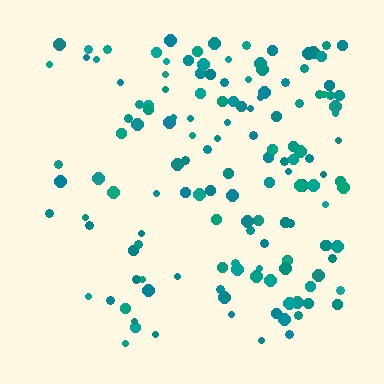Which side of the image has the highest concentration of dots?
The right.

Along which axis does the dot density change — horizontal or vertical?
Horizontal.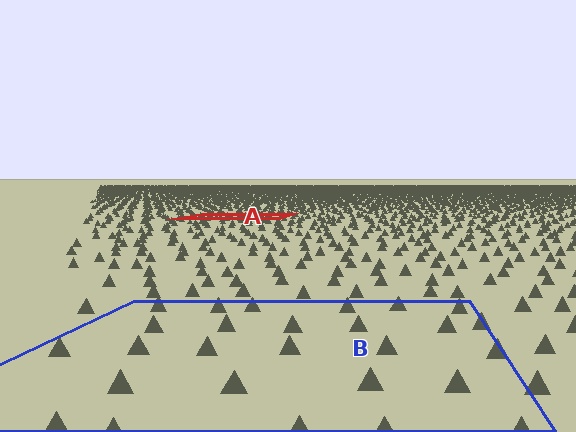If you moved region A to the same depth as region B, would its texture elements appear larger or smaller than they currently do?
They would appear larger. At a closer depth, the same texture elements are projected at a bigger on-screen size.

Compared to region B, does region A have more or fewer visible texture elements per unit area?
Region A has more texture elements per unit area — they are packed more densely because it is farther away.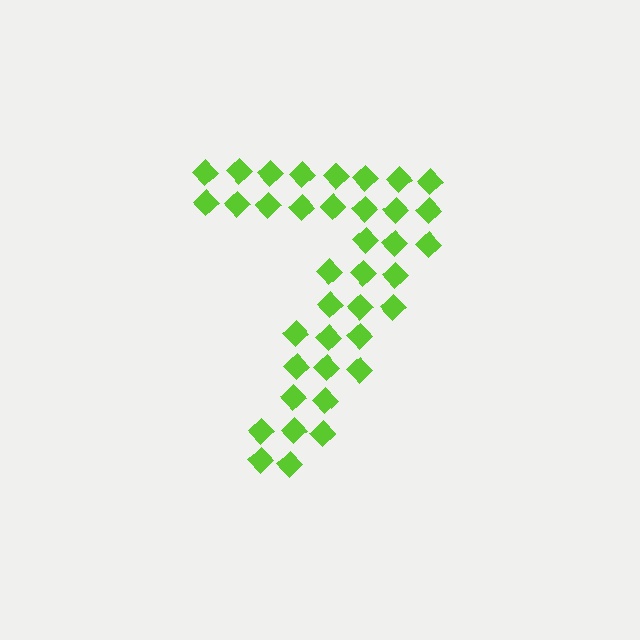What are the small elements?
The small elements are diamonds.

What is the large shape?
The large shape is the digit 7.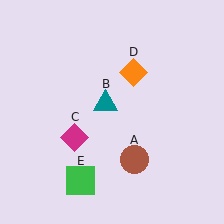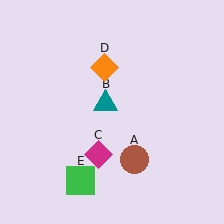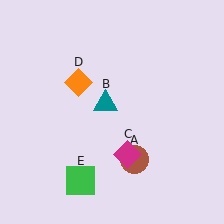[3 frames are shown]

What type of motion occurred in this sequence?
The magenta diamond (object C), orange diamond (object D) rotated counterclockwise around the center of the scene.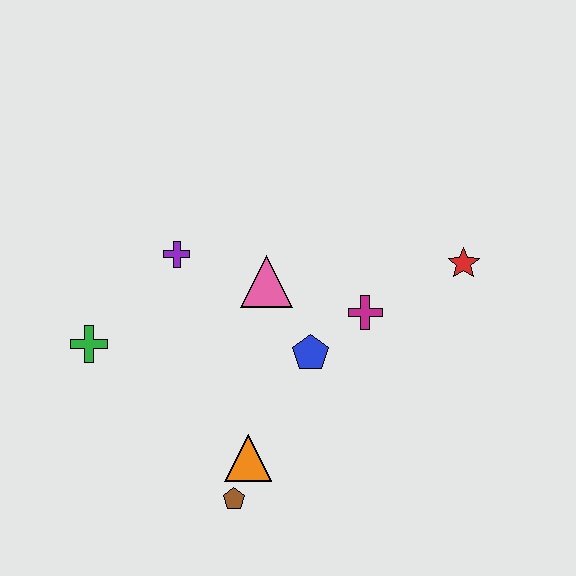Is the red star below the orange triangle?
No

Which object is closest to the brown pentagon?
The orange triangle is closest to the brown pentagon.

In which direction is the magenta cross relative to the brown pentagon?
The magenta cross is above the brown pentagon.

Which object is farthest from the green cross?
The red star is farthest from the green cross.